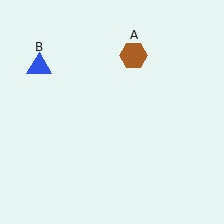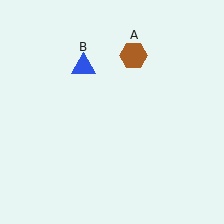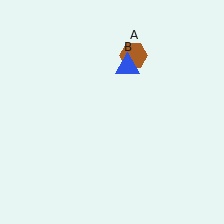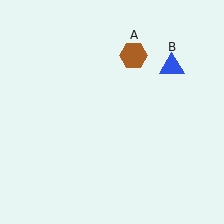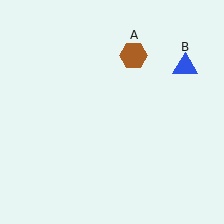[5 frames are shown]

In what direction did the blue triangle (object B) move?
The blue triangle (object B) moved right.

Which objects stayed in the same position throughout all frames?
Brown hexagon (object A) remained stationary.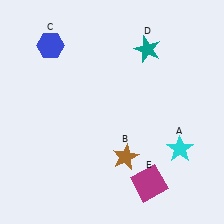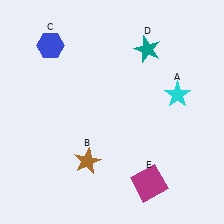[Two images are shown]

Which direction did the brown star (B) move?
The brown star (B) moved left.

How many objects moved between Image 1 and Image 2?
2 objects moved between the two images.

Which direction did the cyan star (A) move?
The cyan star (A) moved up.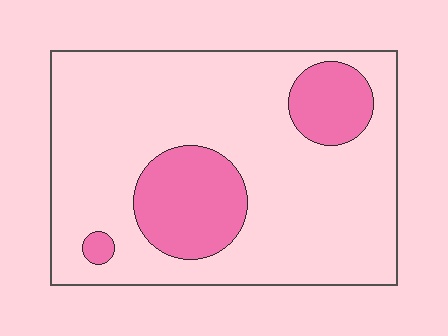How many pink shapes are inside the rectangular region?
3.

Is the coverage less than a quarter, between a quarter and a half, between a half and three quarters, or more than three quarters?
Less than a quarter.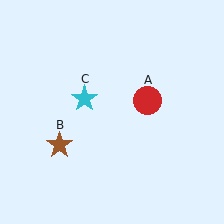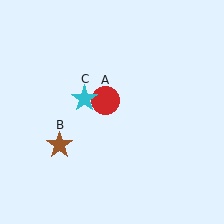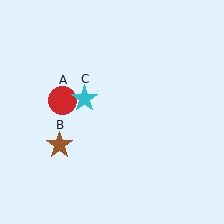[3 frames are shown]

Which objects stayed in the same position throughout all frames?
Brown star (object B) and cyan star (object C) remained stationary.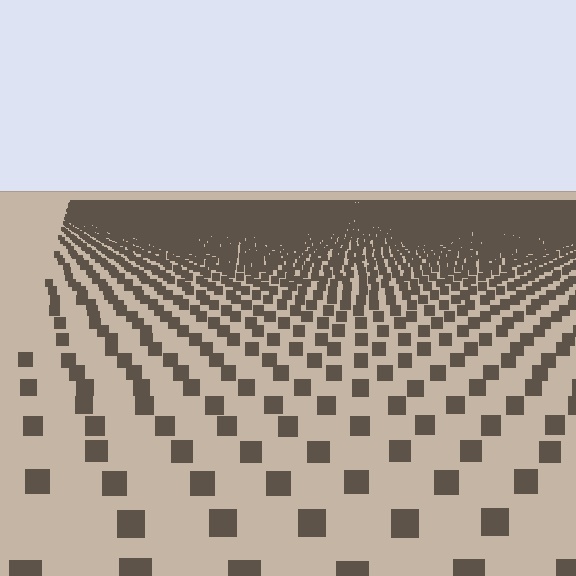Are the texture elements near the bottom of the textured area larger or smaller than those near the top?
Larger. Near the bottom, elements are closer to the viewer and appear at a bigger on-screen size.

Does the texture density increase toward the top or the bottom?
Density increases toward the top.